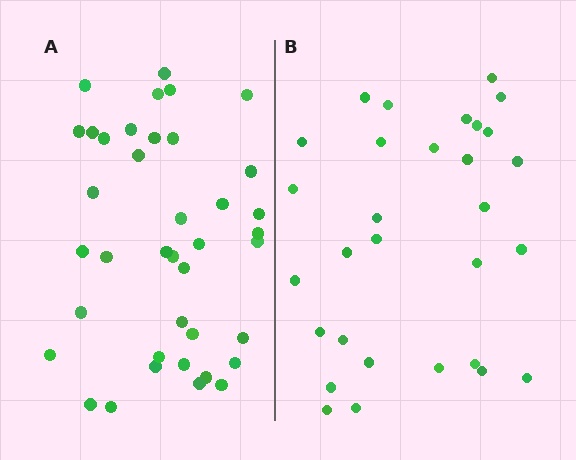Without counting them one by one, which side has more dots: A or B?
Region A (the left region) has more dots.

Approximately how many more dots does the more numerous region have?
Region A has roughly 8 or so more dots than region B.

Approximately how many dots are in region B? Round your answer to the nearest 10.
About 30 dots.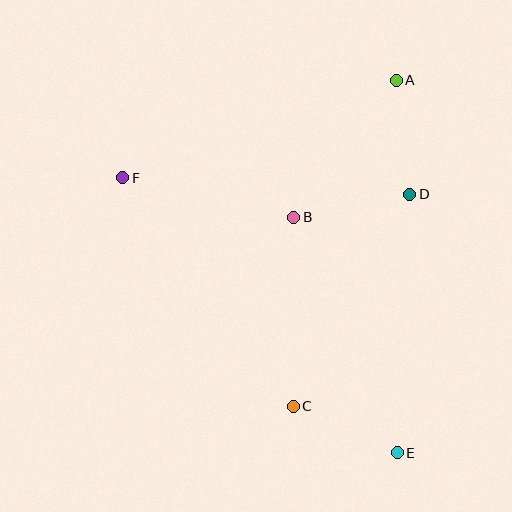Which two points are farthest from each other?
Points E and F are farthest from each other.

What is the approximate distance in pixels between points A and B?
The distance between A and B is approximately 171 pixels.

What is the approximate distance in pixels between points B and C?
The distance between B and C is approximately 189 pixels.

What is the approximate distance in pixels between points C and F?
The distance between C and F is approximately 285 pixels.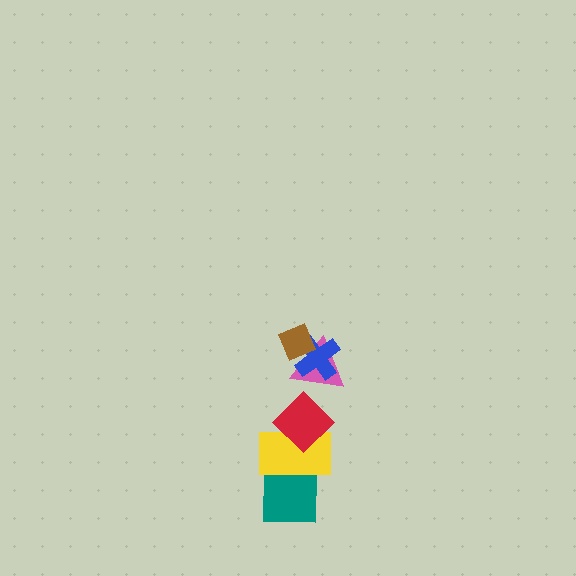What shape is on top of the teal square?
The yellow rectangle is on top of the teal square.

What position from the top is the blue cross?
The blue cross is 2nd from the top.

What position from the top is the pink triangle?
The pink triangle is 3rd from the top.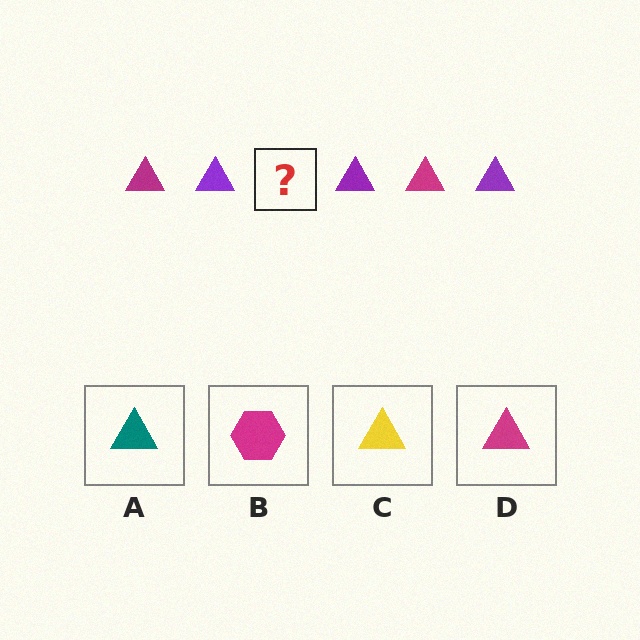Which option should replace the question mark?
Option D.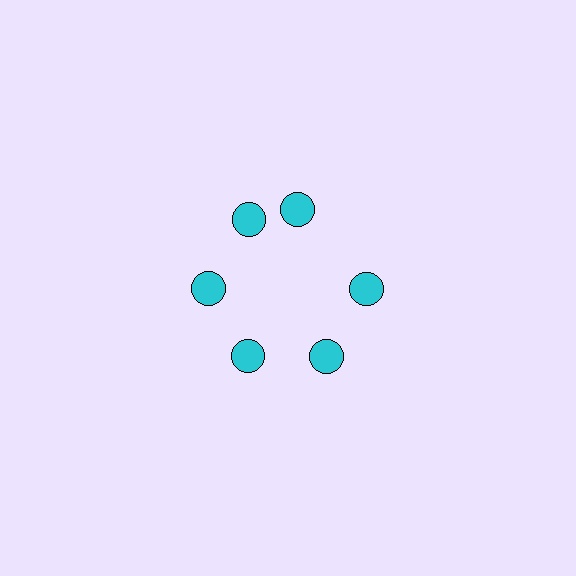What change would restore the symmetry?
The symmetry would be restored by rotating it back into even spacing with its neighbors so that all 6 circles sit at equal angles and equal distance from the center.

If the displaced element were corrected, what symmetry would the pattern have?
It would have 6-fold rotational symmetry — the pattern would map onto itself every 60 degrees.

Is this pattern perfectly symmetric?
No. The 6 cyan circles are arranged in a ring, but one element near the 1 o'clock position is rotated out of alignment along the ring, breaking the 6-fold rotational symmetry.